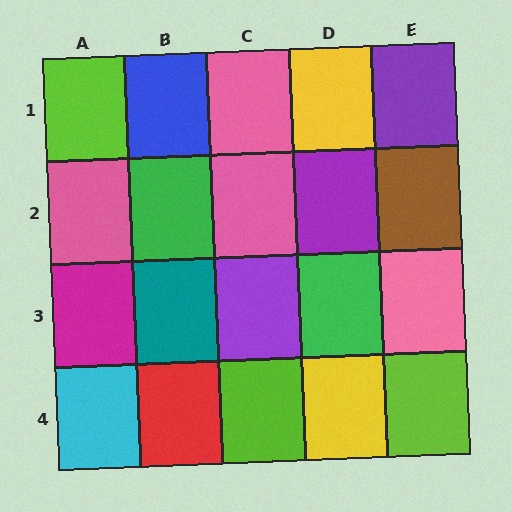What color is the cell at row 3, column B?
Teal.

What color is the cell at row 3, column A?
Magenta.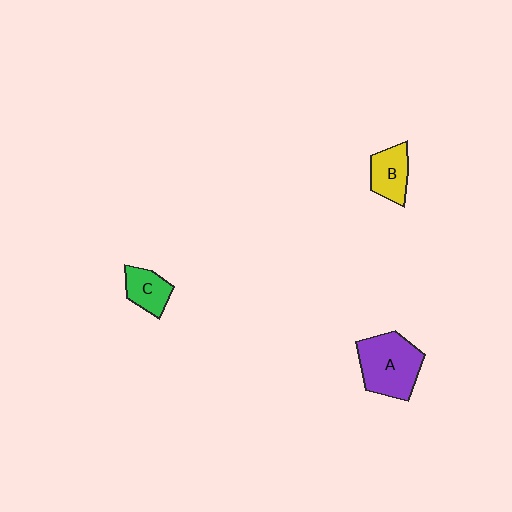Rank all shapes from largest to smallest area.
From largest to smallest: A (purple), B (yellow), C (green).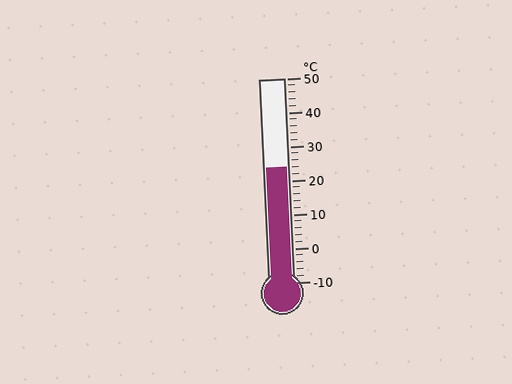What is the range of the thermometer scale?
The thermometer scale ranges from -10°C to 50°C.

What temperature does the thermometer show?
The thermometer shows approximately 24°C.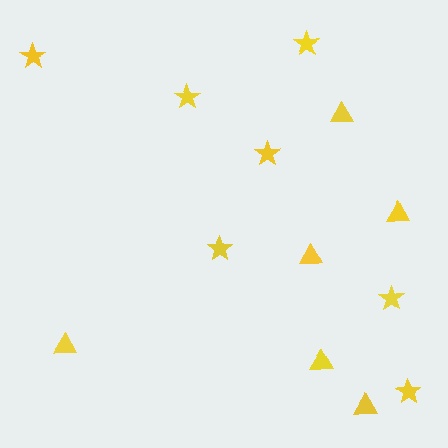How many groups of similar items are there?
There are 2 groups: one group of triangles (6) and one group of stars (7).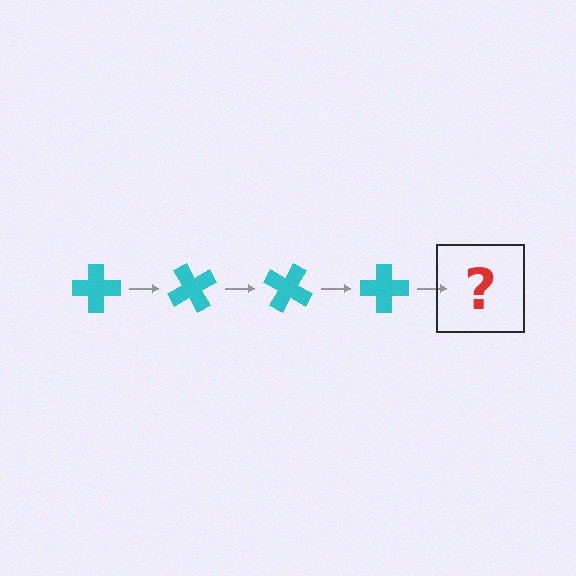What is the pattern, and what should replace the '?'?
The pattern is that the cross rotates 60 degrees each step. The '?' should be a cyan cross rotated 240 degrees.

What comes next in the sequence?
The next element should be a cyan cross rotated 240 degrees.